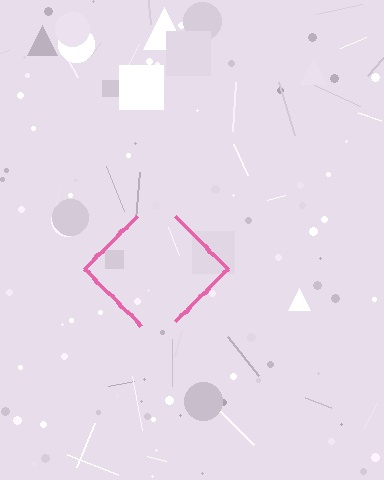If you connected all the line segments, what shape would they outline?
They would outline a diamond.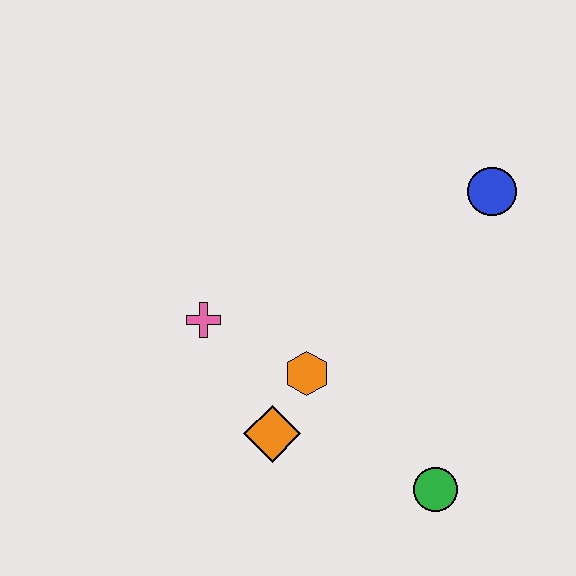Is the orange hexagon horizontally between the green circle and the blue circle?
No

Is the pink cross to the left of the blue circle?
Yes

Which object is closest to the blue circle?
The orange hexagon is closest to the blue circle.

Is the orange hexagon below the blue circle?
Yes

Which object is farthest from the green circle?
The blue circle is farthest from the green circle.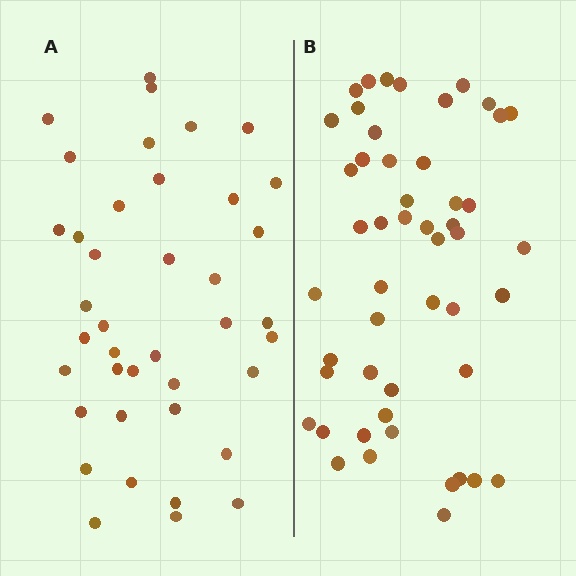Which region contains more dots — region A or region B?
Region B (the right region) has more dots.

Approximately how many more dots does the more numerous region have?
Region B has roughly 10 or so more dots than region A.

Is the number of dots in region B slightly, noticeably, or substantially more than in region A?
Region B has noticeably more, but not dramatically so. The ratio is roughly 1.2 to 1.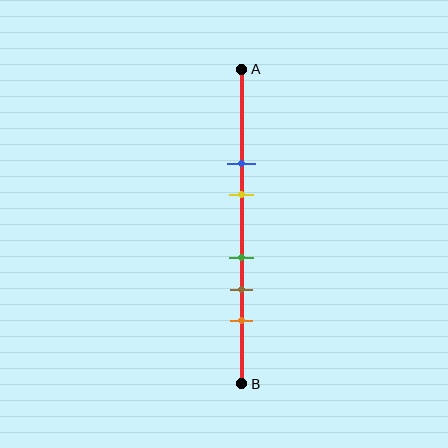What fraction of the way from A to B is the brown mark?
The brown mark is approximately 70% (0.7) of the way from A to B.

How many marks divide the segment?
There are 5 marks dividing the segment.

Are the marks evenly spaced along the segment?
No, the marks are not evenly spaced.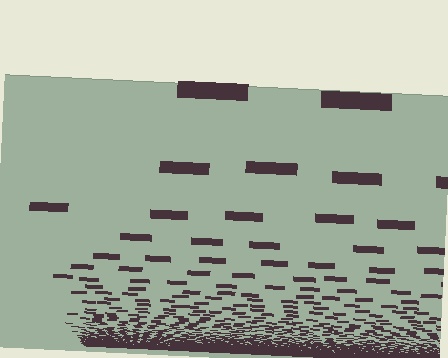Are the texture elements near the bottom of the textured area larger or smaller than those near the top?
Smaller. The gradient is inverted — elements near the bottom are smaller and denser.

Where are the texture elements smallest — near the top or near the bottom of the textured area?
Near the bottom.